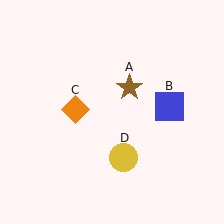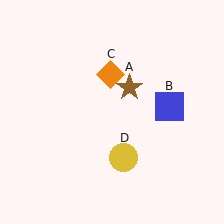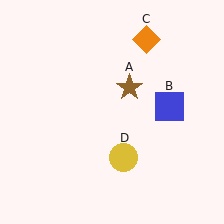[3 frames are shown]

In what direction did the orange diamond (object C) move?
The orange diamond (object C) moved up and to the right.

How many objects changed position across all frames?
1 object changed position: orange diamond (object C).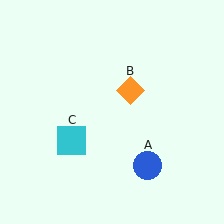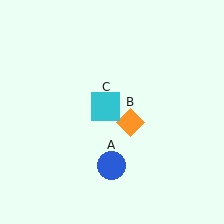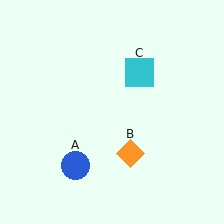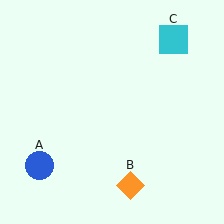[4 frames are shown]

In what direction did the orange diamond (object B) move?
The orange diamond (object B) moved down.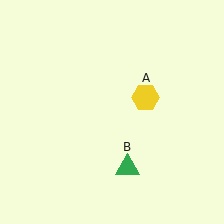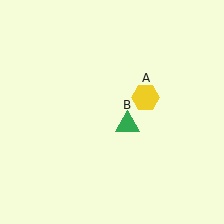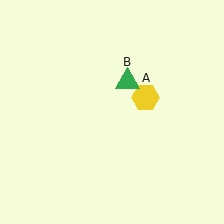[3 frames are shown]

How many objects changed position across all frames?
1 object changed position: green triangle (object B).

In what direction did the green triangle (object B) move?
The green triangle (object B) moved up.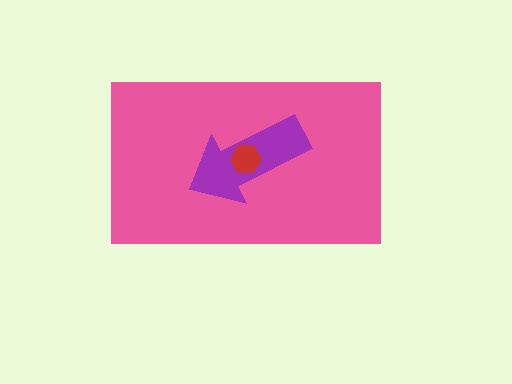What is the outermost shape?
The pink rectangle.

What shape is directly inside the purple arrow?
The red hexagon.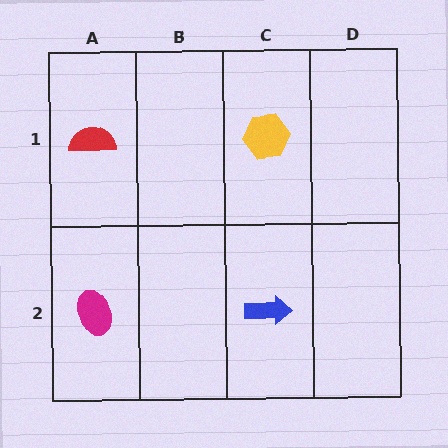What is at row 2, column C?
A blue arrow.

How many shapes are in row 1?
2 shapes.